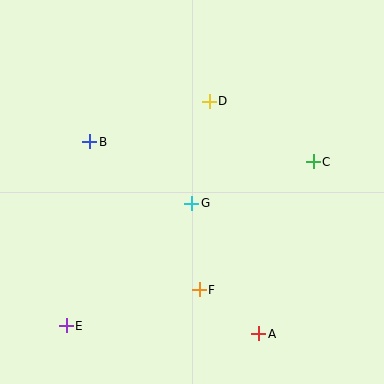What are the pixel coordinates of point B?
Point B is at (90, 142).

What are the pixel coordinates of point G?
Point G is at (192, 203).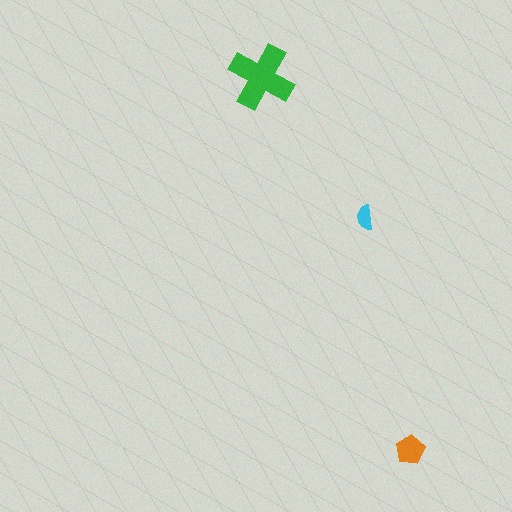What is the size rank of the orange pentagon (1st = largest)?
2nd.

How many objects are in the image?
There are 3 objects in the image.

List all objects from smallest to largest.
The cyan semicircle, the orange pentagon, the green cross.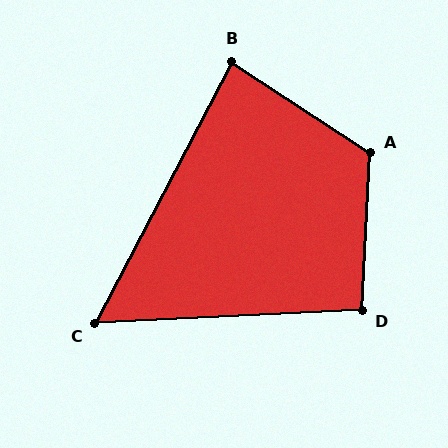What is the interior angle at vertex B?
Approximately 84 degrees (acute).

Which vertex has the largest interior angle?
A, at approximately 120 degrees.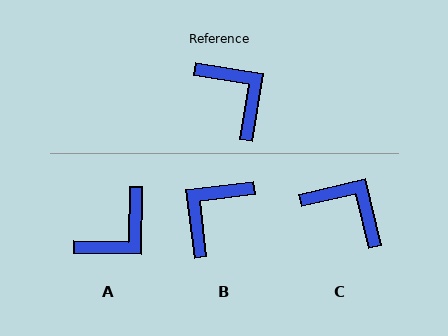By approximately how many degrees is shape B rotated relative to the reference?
Approximately 106 degrees counter-clockwise.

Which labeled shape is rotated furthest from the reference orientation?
B, about 106 degrees away.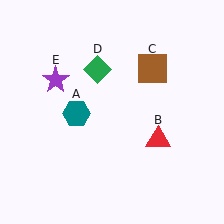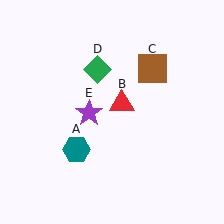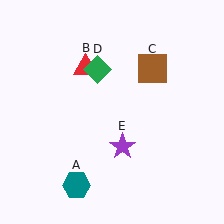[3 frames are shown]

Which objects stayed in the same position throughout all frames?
Brown square (object C) and green diamond (object D) remained stationary.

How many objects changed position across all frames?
3 objects changed position: teal hexagon (object A), red triangle (object B), purple star (object E).